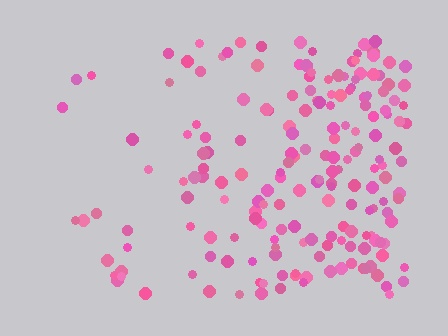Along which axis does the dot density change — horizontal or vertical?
Horizontal.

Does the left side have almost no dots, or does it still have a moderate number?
Still a moderate number, just noticeably fewer than the right.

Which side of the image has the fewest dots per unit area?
The left.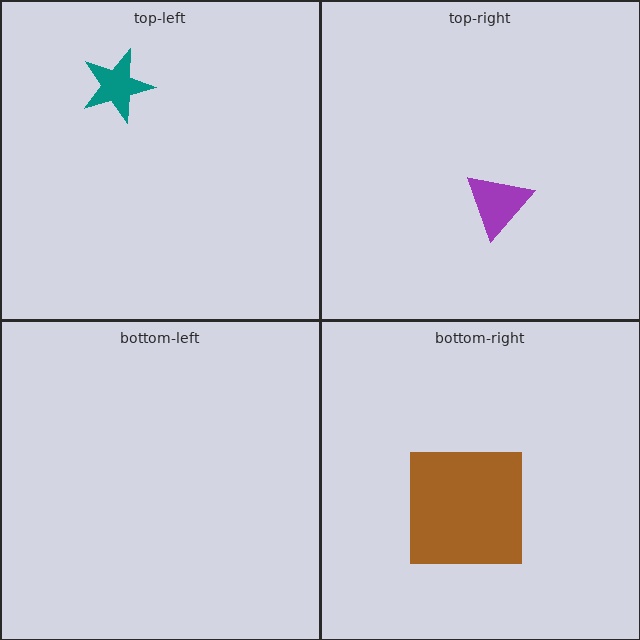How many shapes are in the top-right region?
1.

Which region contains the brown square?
The bottom-right region.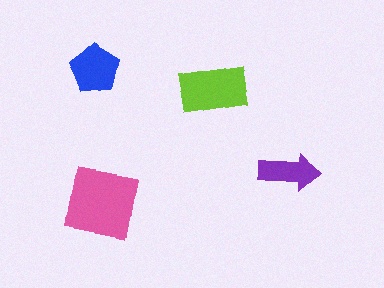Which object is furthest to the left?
The blue pentagon is leftmost.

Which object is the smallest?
The purple arrow.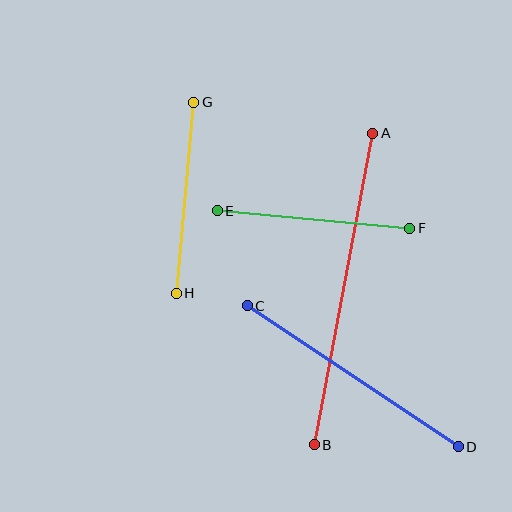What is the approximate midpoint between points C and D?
The midpoint is at approximately (353, 376) pixels.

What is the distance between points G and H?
The distance is approximately 192 pixels.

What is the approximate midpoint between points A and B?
The midpoint is at approximately (343, 289) pixels.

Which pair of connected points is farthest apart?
Points A and B are farthest apart.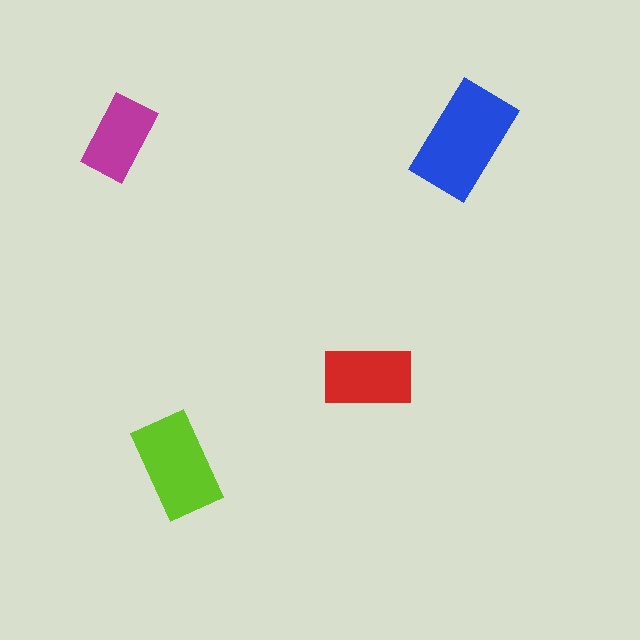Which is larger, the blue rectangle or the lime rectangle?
The blue one.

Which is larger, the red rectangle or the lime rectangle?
The lime one.